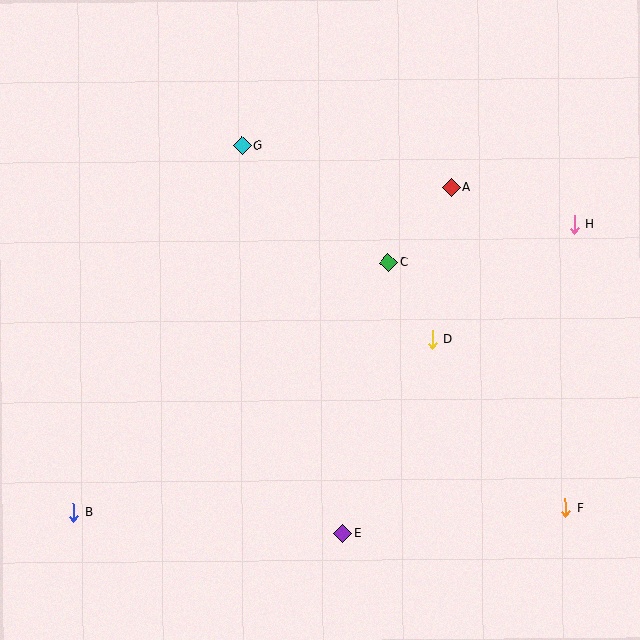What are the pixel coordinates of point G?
Point G is at (242, 146).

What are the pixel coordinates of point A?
Point A is at (451, 187).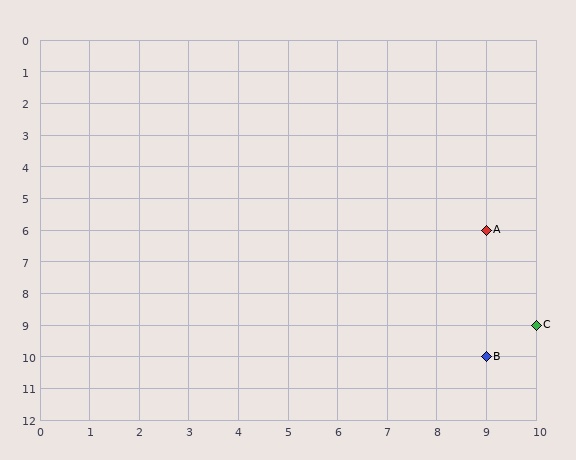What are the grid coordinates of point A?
Point A is at grid coordinates (9, 6).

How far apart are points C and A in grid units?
Points C and A are 1 column and 3 rows apart (about 3.2 grid units diagonally).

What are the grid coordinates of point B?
Point B is at grid coordinates (9, 10).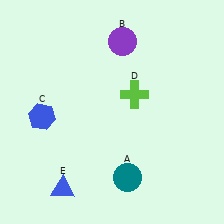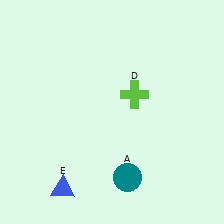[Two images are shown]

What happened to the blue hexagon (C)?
The blue hexagon (C) was removed in Image 2. It was in the bottom-left area of Image 1.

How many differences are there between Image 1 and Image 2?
There are 2 differences between the two images.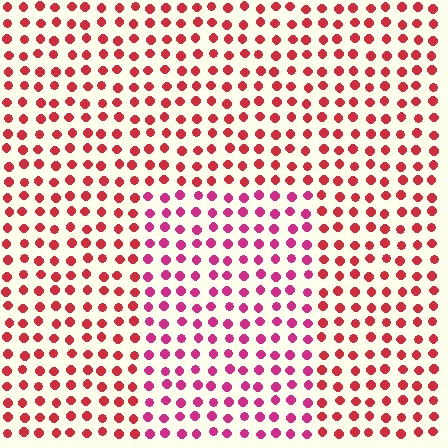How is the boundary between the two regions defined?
The boundary is defined purely by a slight shift in hue (about 28 degrees). Spacing, size, and orientation are identical on both sides.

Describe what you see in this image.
The image is filled with small red elements in a uniform arrangement. A rectangle-shaped region is visible where the elements are tinted to a slightly different hue, forming a subtle color boundary.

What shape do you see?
I see a rectangle.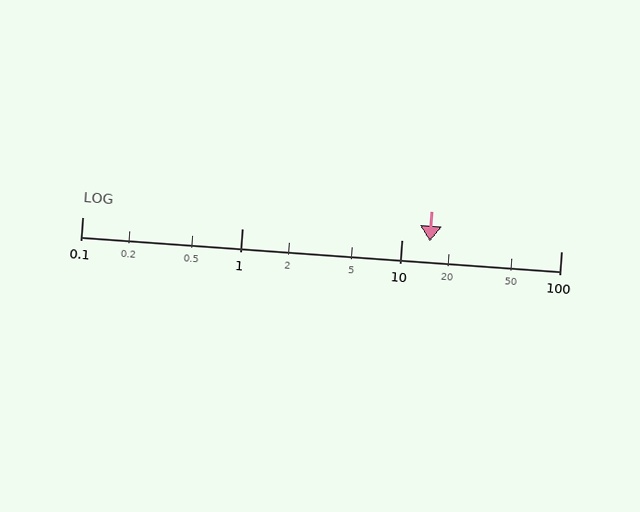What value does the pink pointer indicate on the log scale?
The pointer indicates approximately 15.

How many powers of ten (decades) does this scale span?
The scale spans 3 decades, from 0.1 to 100.